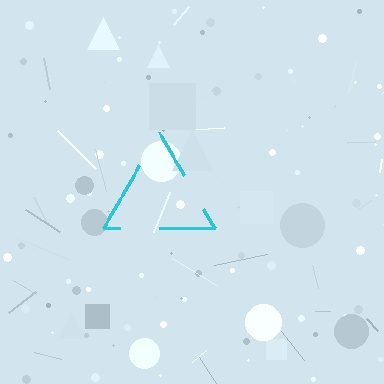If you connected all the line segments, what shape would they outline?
They would outline a triangle.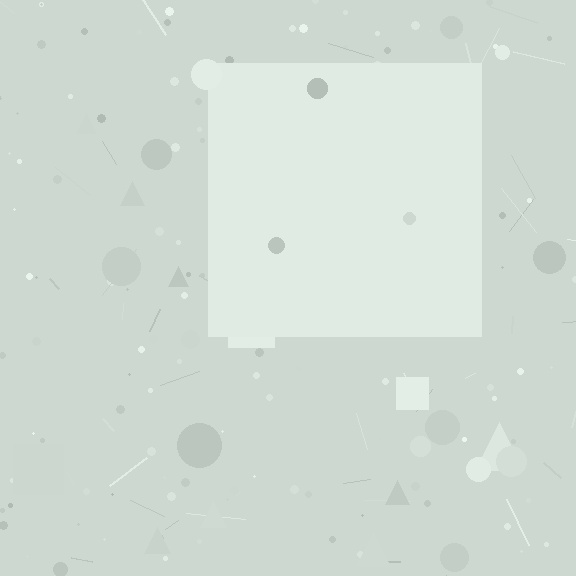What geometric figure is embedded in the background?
A square is embedded in the background.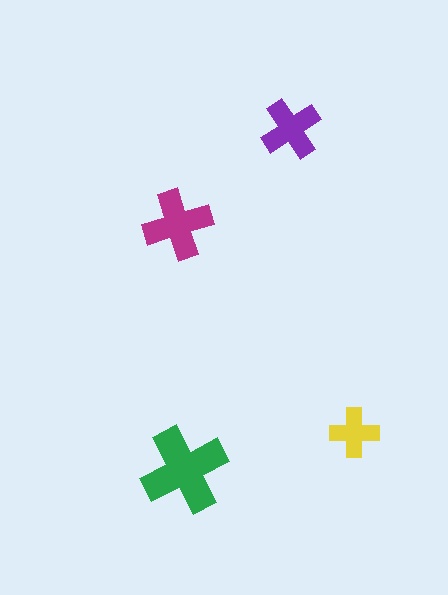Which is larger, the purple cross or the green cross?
The green one.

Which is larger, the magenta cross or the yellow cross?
The magenta one.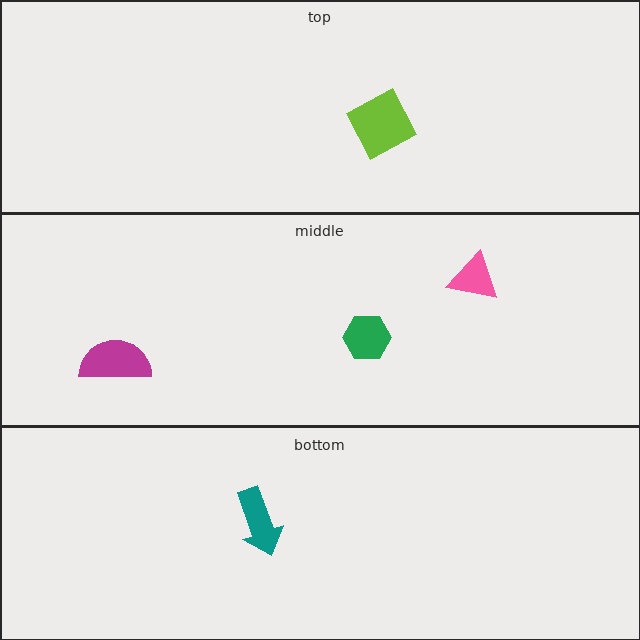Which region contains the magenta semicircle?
The middle region.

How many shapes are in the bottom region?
1.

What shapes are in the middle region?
The green hexagon, the magenta semicircle, the pink triangle.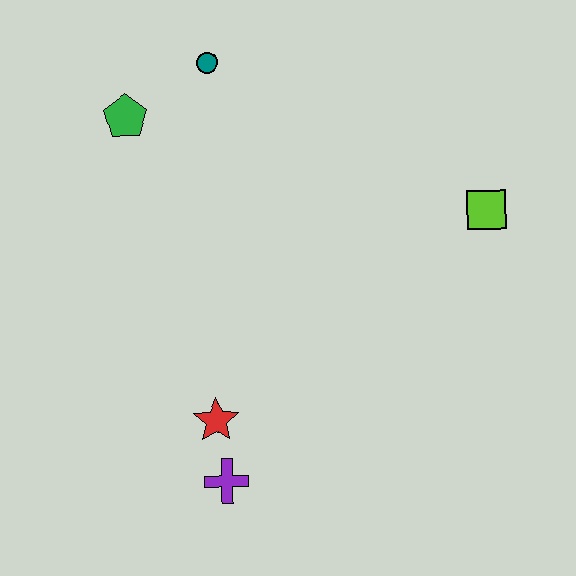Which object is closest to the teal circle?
The green pentagon is closest to the teal circle.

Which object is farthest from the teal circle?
The purple cross is farthest from the teal circle.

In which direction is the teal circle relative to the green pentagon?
The teal circle is to the right of the green pentagon.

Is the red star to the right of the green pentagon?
Yes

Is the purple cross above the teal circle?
No